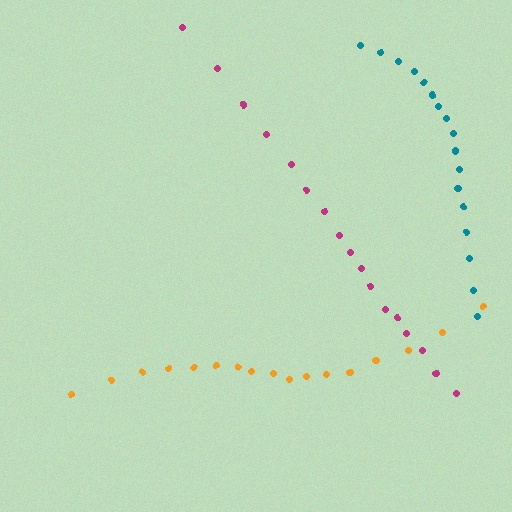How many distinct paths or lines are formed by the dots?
There are 3 distinct paths.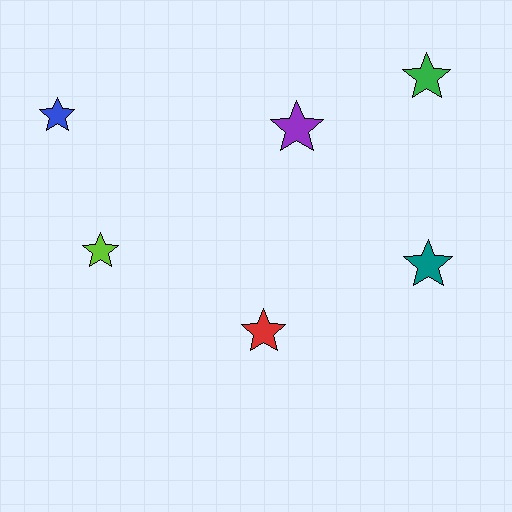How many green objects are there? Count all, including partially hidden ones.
There is 1 green object.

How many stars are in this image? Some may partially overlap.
There are 6 stars.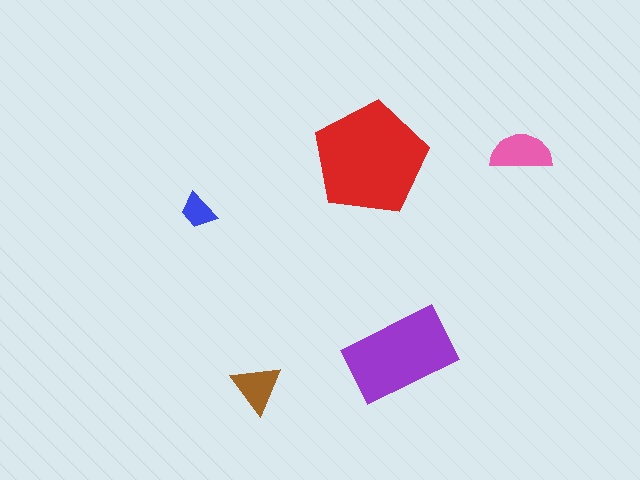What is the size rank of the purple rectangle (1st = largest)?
2nd.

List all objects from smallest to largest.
The blue trapezoid, the brown triangle, the pink semicircle, the purple rectangle, the red pentagon.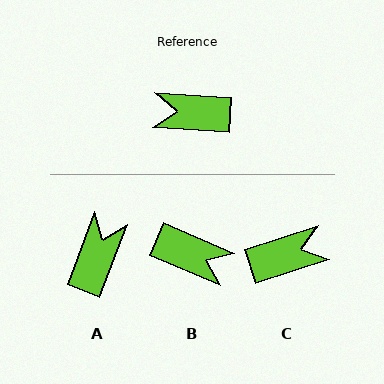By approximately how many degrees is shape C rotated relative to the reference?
Approximately 159 degrees clockwise.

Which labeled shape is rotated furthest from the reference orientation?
B, about 160 degrees away.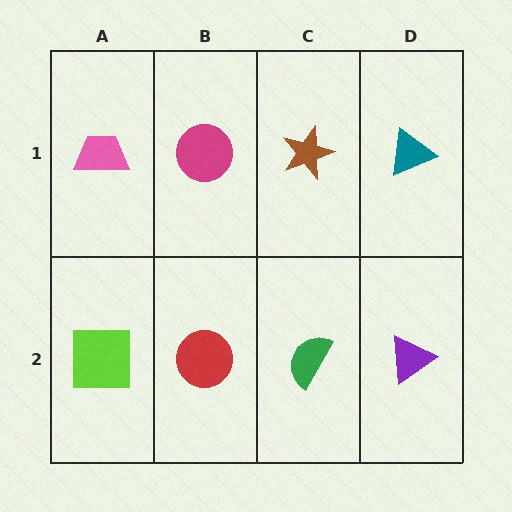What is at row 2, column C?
A green semicircle.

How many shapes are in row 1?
4 shapes.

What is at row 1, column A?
A pink trapezoid.